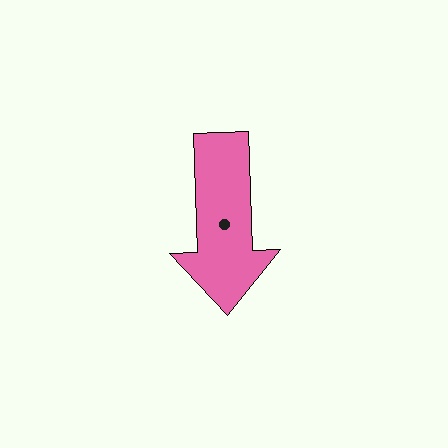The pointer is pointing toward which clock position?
Roughly 6 o'clock.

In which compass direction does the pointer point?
South.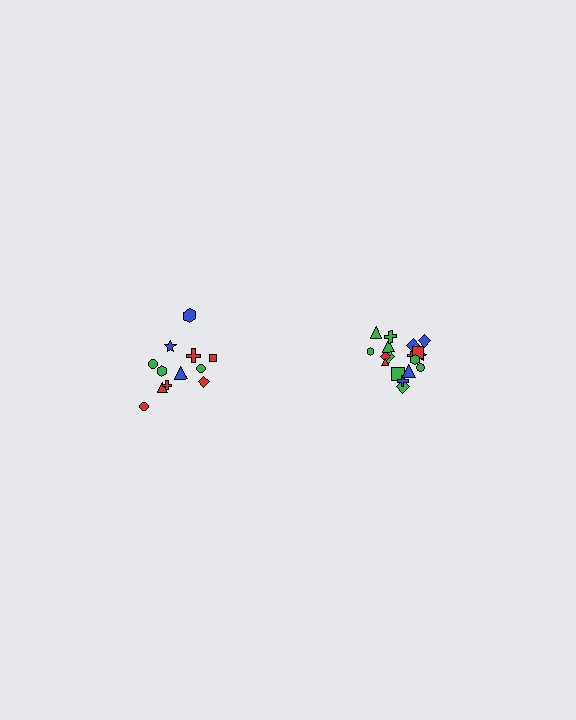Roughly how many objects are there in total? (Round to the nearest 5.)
Roughly 30 objects in total.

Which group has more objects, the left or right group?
The right group.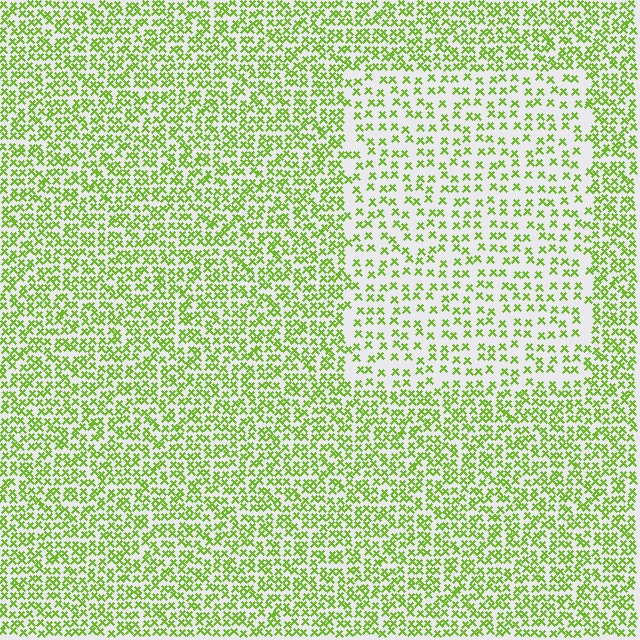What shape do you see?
I see a rectangle.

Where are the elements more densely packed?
The elements are more densely packed outside the rectangle boundary.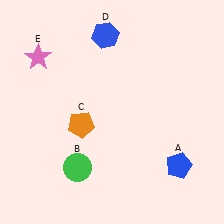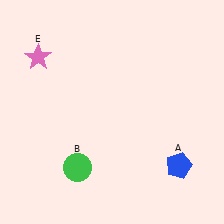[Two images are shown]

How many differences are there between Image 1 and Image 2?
There are 2 differences between the two images.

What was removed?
The orange pentagon (C), the blue hexagon (D) were removed in Image 2.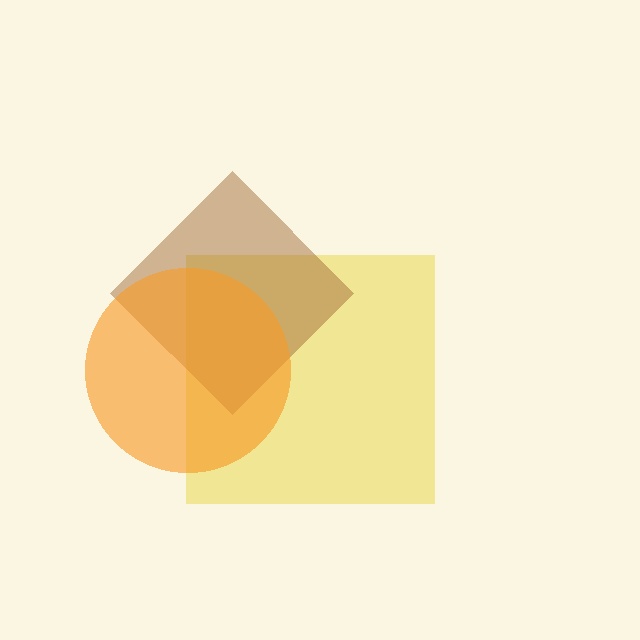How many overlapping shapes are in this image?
There are 3 overlapping shapes in the image.